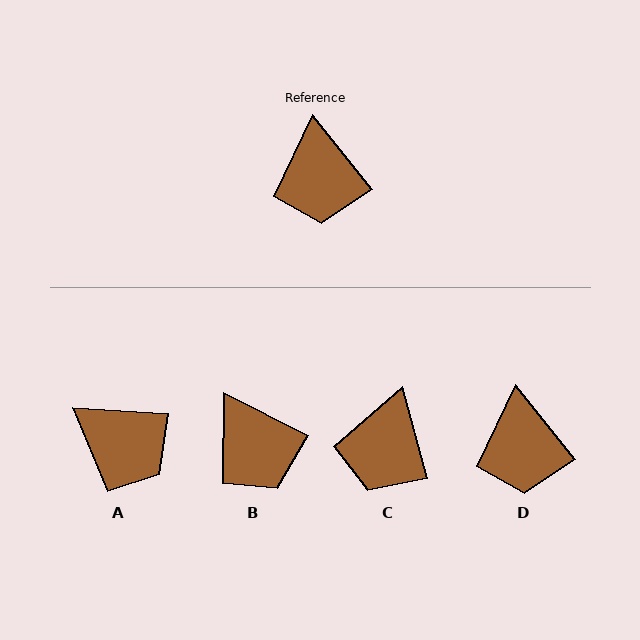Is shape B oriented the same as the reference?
No, it is off by about 25 degrees.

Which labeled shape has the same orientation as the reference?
D.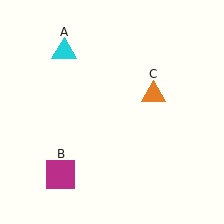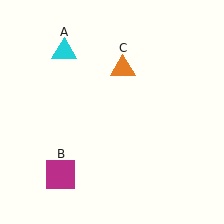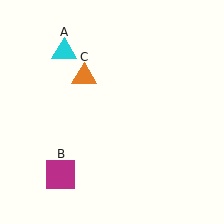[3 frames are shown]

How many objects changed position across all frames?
1 object changed position: orange triangle (object C).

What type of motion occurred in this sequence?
The orange triangle (object C) rotated counterclockwise around the center of the scene.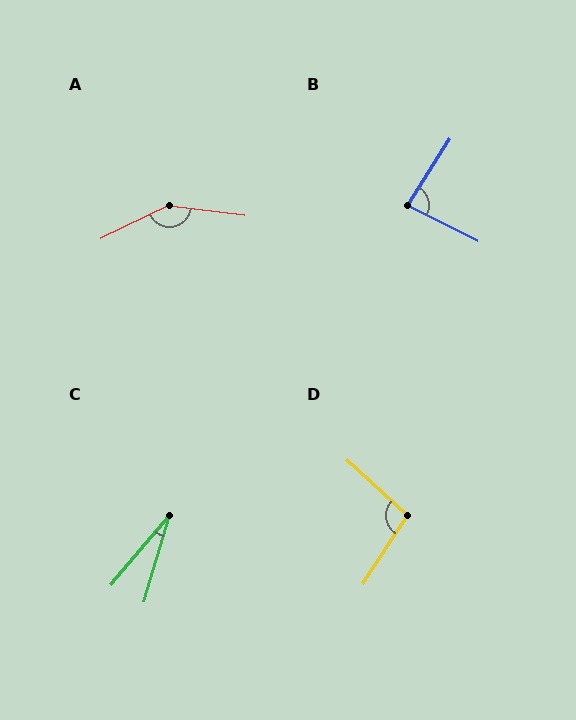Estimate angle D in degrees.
Approximately 99 degrees.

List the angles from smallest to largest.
C (23°), B (85°), D (99°), A (147°).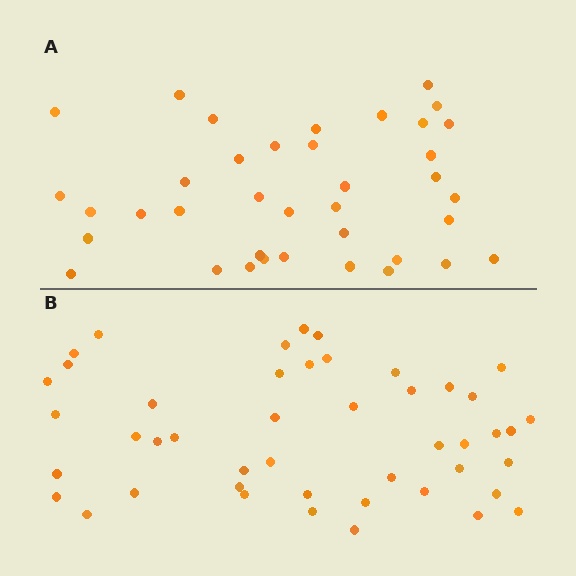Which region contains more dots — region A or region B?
Region B (the bottom region) has more dots.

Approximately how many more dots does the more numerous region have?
Region B has roughly 8 or so more dots than region A.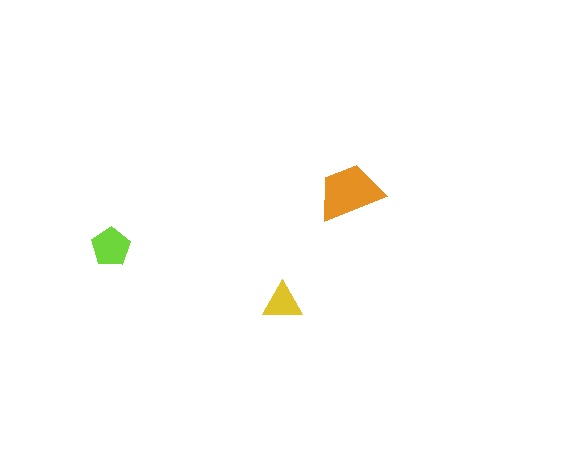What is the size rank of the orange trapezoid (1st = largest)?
1st.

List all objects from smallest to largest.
The yellow triangle, the lime pentagon, the orange trapezoid.